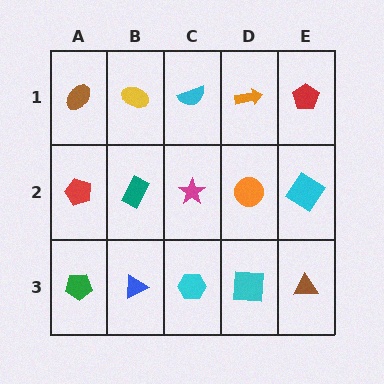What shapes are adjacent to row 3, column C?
A magenta star (row 2, column C), a blue triangle (row 3, column B), a cyan square (row 3, column D).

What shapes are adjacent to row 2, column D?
An orange arrow (row 1, column D), a cyan square (row 3, column D), a magenta star (row 2, column C), a cyan diamond (row 2, column E).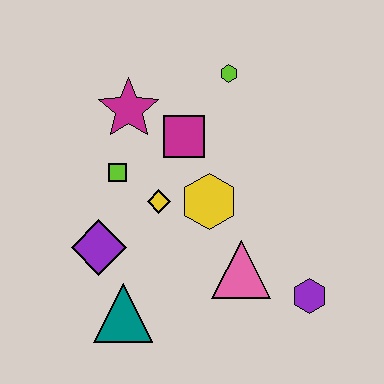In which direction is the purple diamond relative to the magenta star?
The purple diamond is below the magenta star.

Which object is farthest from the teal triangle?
The lime hexagon is farthest from the teal triangle.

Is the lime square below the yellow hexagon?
No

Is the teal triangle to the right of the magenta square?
No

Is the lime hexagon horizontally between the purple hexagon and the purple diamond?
Yes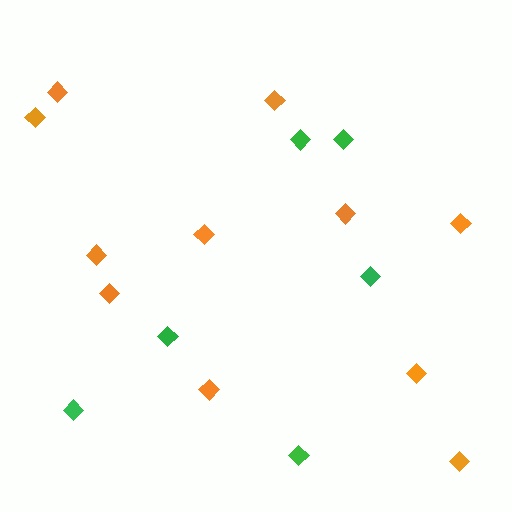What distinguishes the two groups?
There are 2 groups: one group of green diamonds (6) and one group of orange diamonds (11).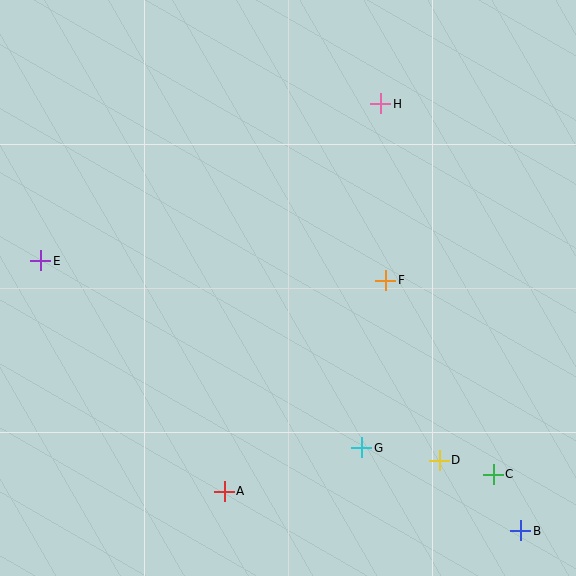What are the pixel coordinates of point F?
Point F is at (386, 280).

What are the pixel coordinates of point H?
Point H is at (381, 104).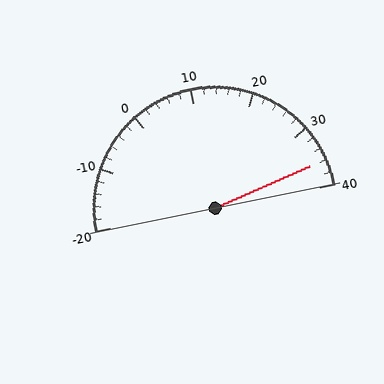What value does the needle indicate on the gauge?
The needle indicates approximately 36.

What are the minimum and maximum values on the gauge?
The gauge ranges from -20 to 40.